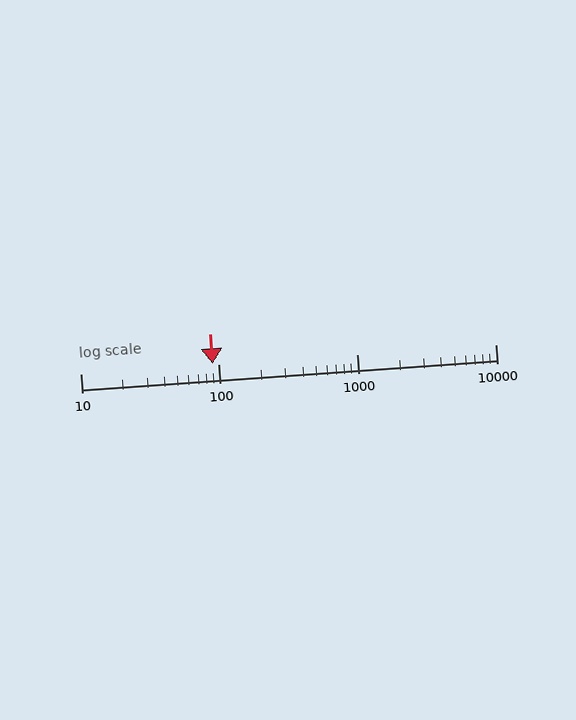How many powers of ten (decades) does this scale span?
The scale spans 3 decades, from 10 to 10000.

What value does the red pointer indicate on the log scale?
The pointer indicates approximately 91.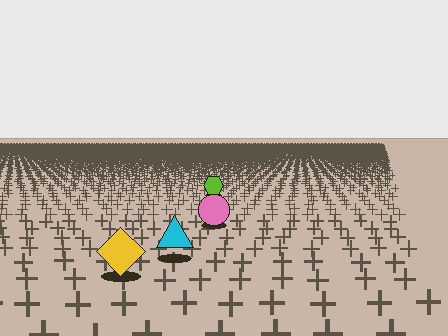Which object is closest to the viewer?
The yellow diamond is closest. The texture marks near it are larger and more spread out.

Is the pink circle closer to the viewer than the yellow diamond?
No. The yellow diamond is closer — you can tell from the texture gradient: the ground texture is coarser near it.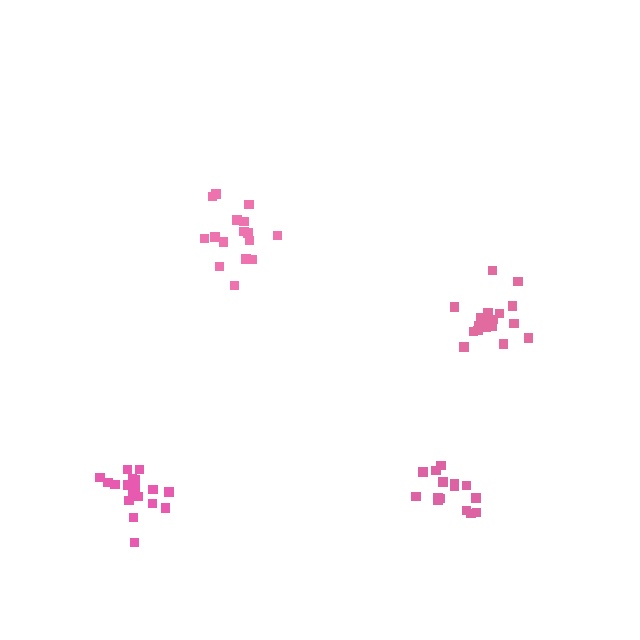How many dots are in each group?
Group 1: 16 dots, Group 2: 18 dots, Group 3: 15 dots, Group 4: 18 dots (67 total).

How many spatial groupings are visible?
There are 4 spatial groupings.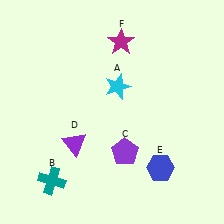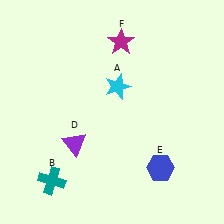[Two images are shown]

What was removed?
The purple pentagon (C) was removed in Image 2.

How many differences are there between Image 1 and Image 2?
There is 1 difference between the two images.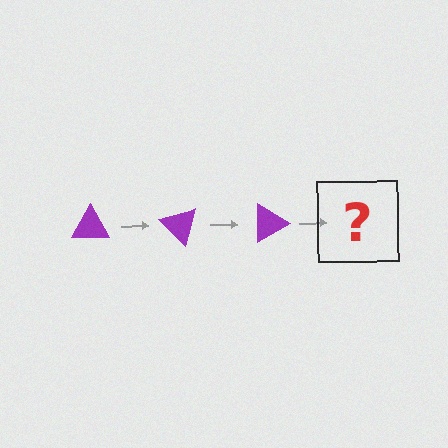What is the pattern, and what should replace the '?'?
The pattern is that the triangle rotates 45 degrees each step. The '?' should be a purple triangle rotated 135 degrees.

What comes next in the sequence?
The next element should be a purple triangle rotated 135 degrees.